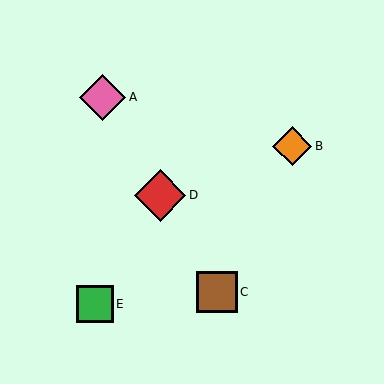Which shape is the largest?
The red diamond (labeled D) is the largest.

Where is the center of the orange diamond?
The center of the orange diamond is at (292, 146).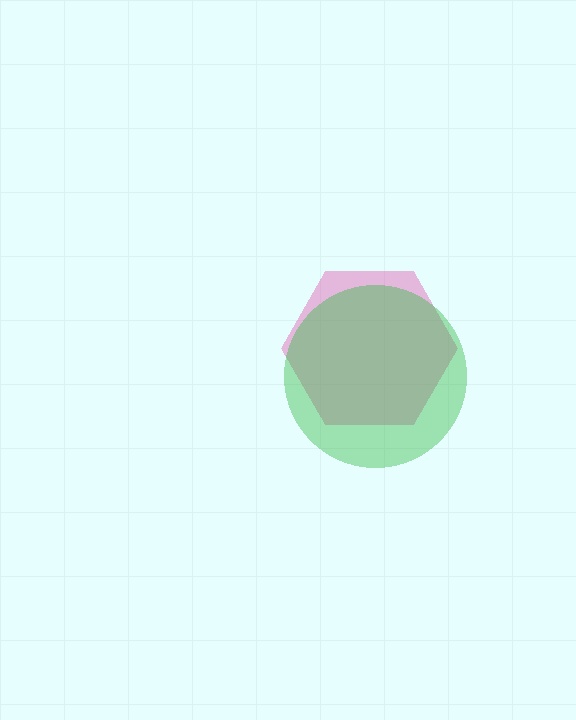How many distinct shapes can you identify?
There are 2 distinct shapes: a pink hexagon, a green circle.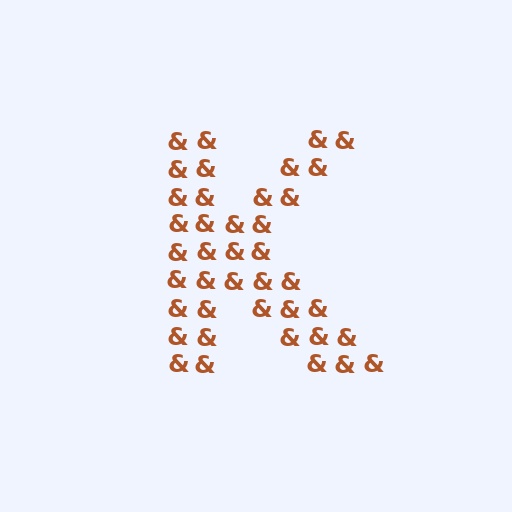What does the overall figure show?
The overall figure shows the letter K.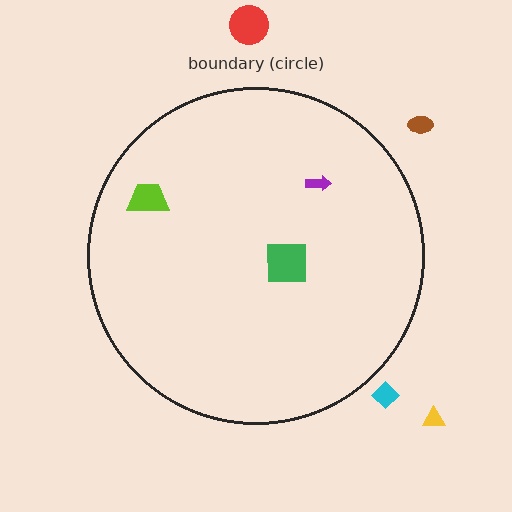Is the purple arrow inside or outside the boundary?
Inside.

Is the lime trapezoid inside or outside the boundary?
Inside.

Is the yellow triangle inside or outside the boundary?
Outside.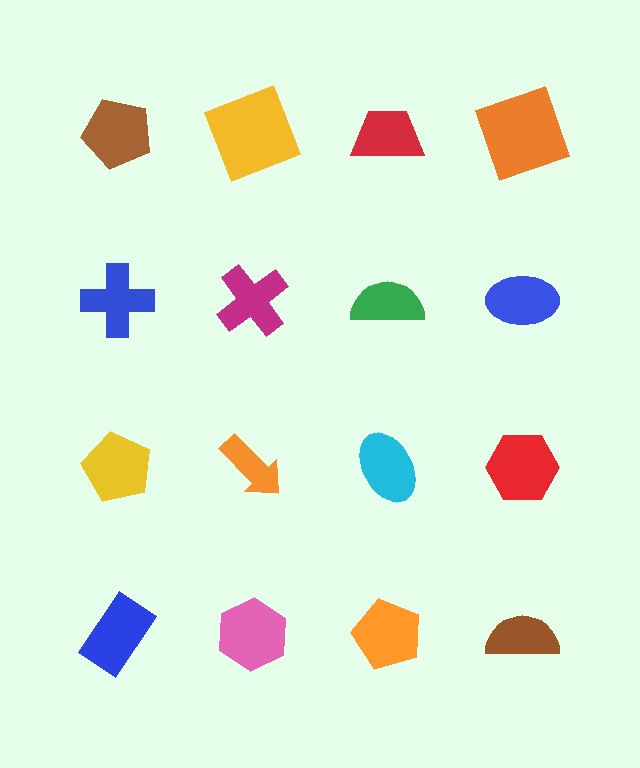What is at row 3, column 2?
An orange arrow.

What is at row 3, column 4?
A red hexagon.